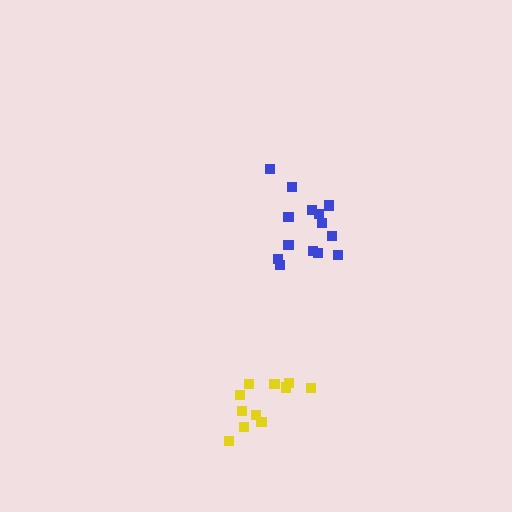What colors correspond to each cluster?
The clusters are colored: blue, yellow.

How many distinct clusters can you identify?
There are 2 distinct clusters.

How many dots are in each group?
Group 1: 14 dots, Group 2: 11 dots (25 total).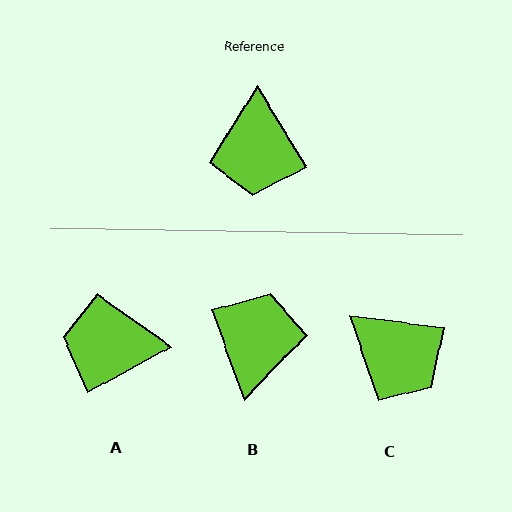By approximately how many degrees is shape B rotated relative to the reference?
Approximately 168 degrees counter-clockwise.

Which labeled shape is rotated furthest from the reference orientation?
B, about 168 degrees away.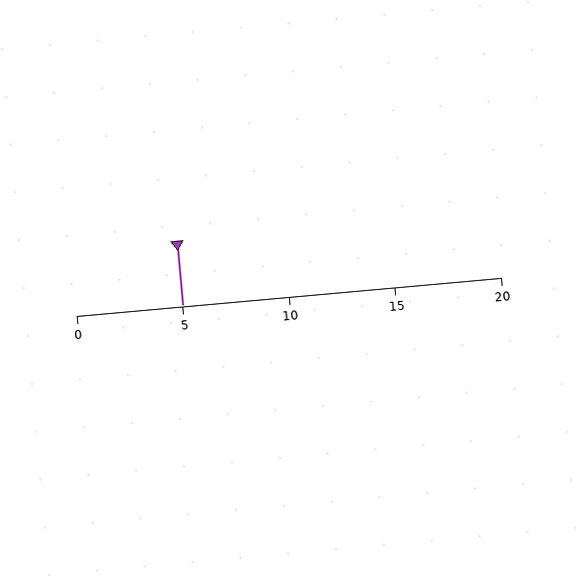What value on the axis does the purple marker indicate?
The marker indicates approximately 5.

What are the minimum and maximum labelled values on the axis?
The axis runs from 0 to 20.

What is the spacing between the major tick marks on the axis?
The major ticks are spaced 5 apart.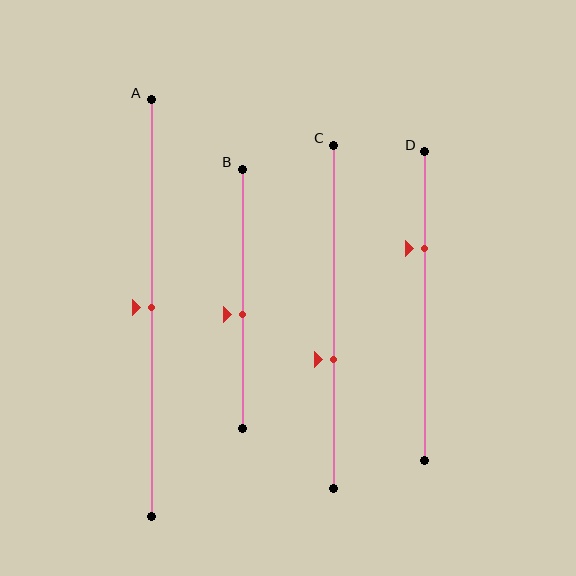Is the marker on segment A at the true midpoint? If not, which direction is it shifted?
Yes, the marker on segment A is at the true midpoint.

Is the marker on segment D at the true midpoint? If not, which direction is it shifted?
No, the marker on segment D is shifted upward by about 19% of the segment length.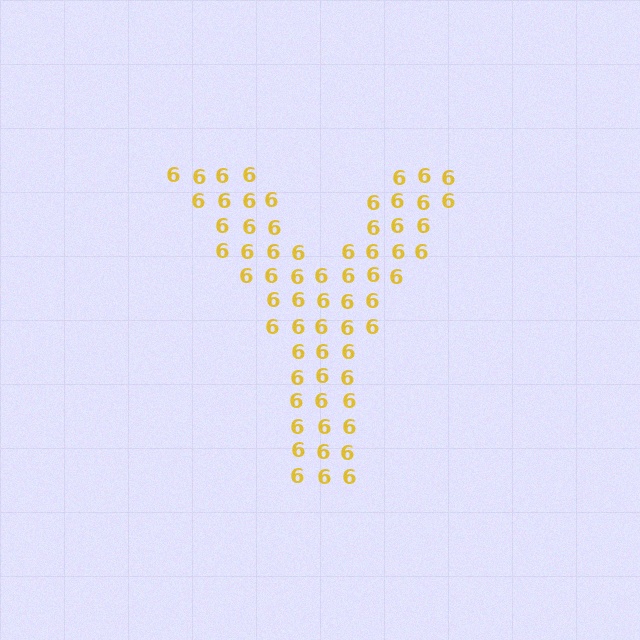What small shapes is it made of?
It is made of small digit 6's.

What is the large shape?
The large shape is the letter Y.